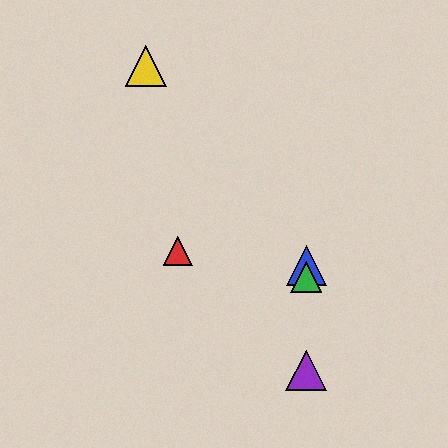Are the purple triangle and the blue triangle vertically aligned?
Yes, both are at x≈306.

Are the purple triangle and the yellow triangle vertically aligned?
No, the purple triangle is at x≈306 and the yellow triangle is at x≈146.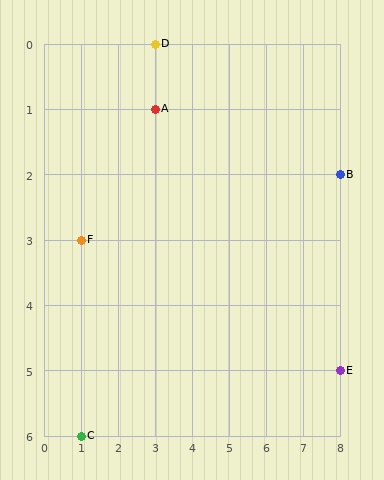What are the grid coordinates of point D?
Point D is at grid coordinates (3, 0).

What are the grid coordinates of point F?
Point F is at grid coordinates (1, 3).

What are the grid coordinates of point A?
Point A is at grid coordinates (3, 1).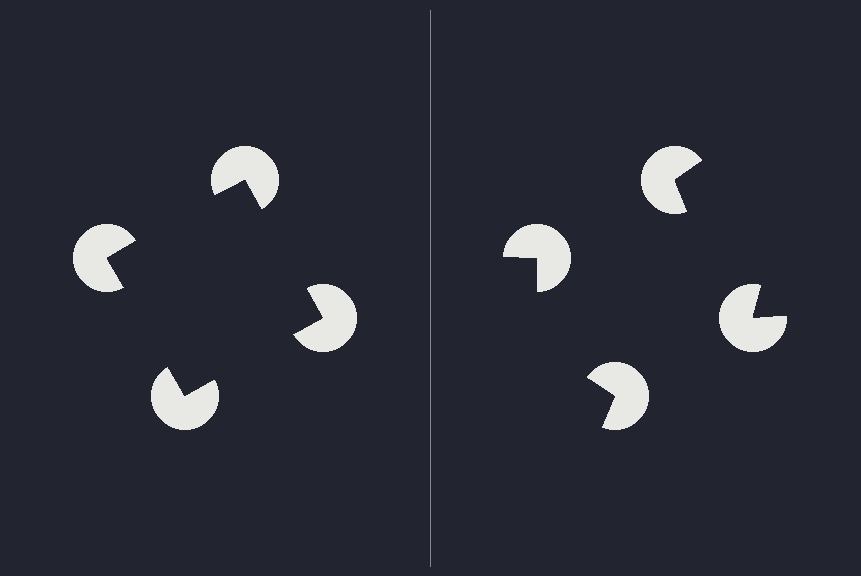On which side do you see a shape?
An illusory square appears on the left side. On the right side the wedge cuts are rotated, so no coherent shape forms.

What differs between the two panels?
The pac-man discs are positioned identically on both sides; only the wedge orientations differ. On the left they align to a square; on the right they are misaligned.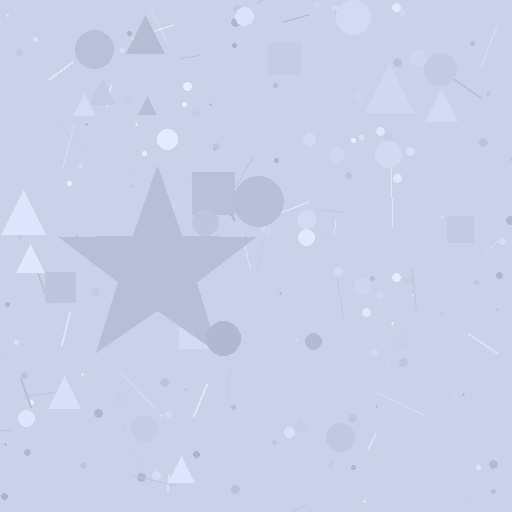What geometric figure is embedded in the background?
A star is embedded in the background.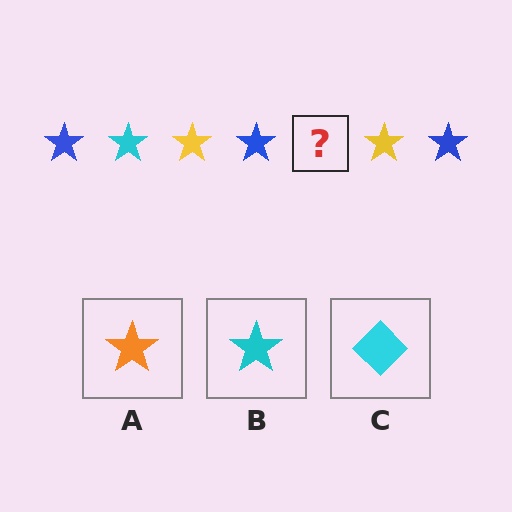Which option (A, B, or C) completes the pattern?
B.